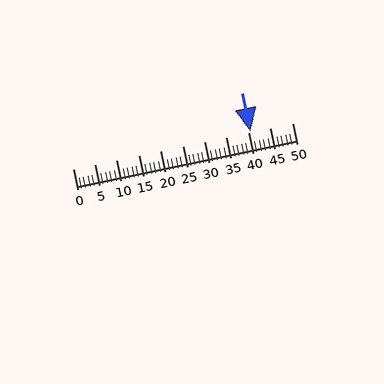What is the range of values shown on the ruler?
The ruler shows values from 0 to 50.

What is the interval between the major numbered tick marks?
The major tick marks are spaced 5 units apart.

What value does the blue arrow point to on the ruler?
The blue arrow points to approximately 41.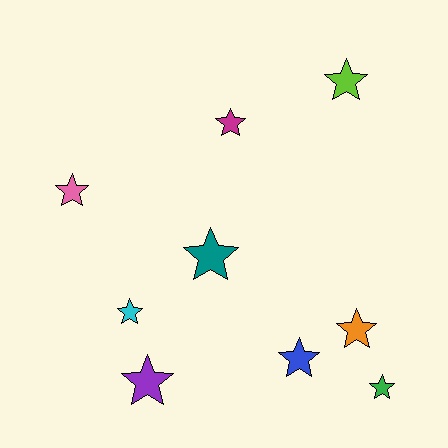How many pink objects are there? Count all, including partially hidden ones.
There is 1 pink object.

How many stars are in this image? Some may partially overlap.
There are 9 stars.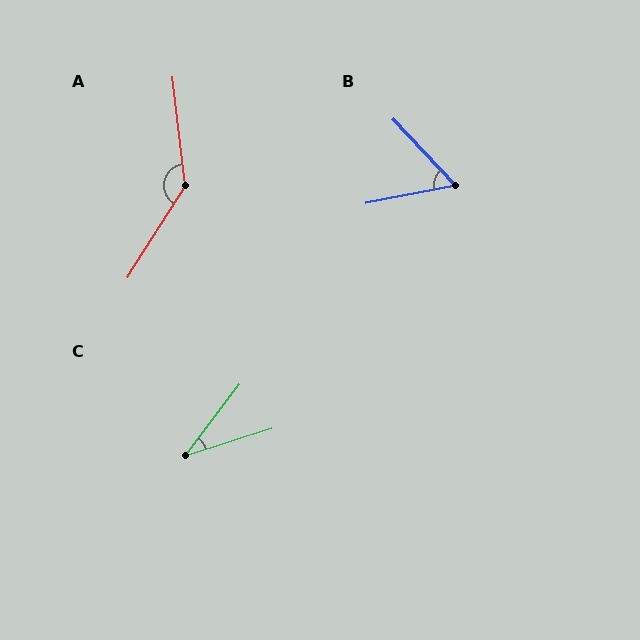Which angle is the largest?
A, at approximately 141 degrees.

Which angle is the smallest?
C, at approximately 35 degrees.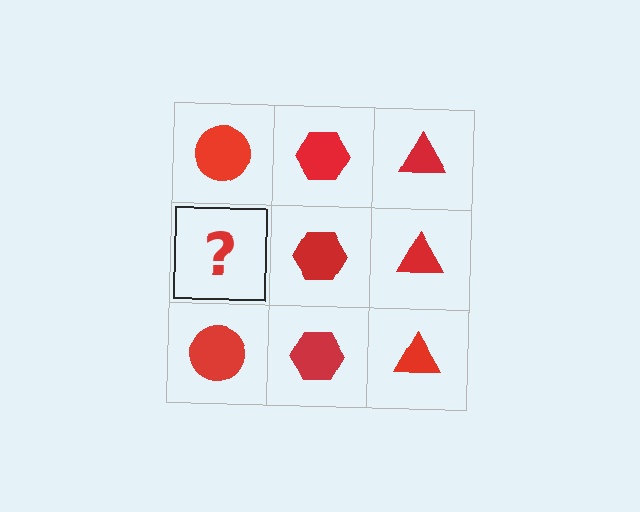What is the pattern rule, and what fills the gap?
The rule is that each column has a consistent shape. The gap should be filled with a red circle.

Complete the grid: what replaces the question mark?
The question mark should be replaced with a red circle.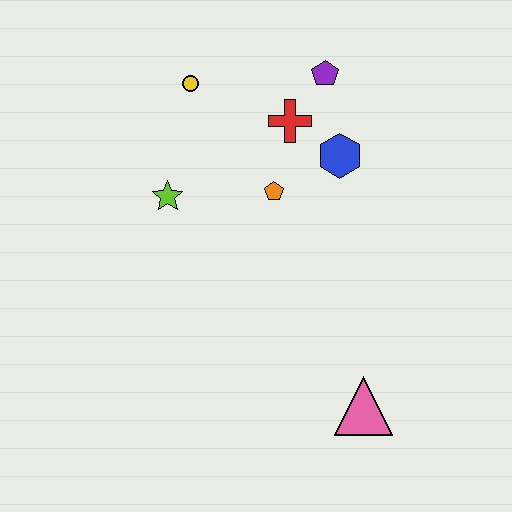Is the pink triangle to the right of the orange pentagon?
Yes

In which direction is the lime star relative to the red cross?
The lime star is to the left of the red cross.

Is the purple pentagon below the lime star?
No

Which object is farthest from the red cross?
The pink triangle is farthest from the red cross.